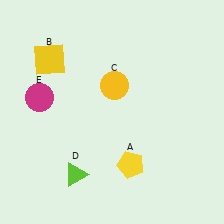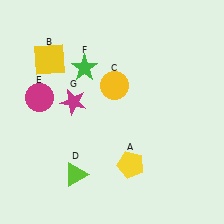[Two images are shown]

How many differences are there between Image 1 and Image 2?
There are 2 differences between the two images.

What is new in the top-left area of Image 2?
A green star (F) was added in the top-left area of Image 2.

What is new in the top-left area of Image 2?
A magenta star (G) was added in the top-left area of Image 2.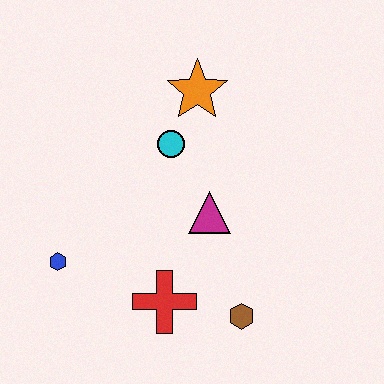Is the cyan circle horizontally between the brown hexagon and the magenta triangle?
No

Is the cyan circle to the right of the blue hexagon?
Yes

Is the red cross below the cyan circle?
Yes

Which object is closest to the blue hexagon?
The red cross is closest to the blue hexagon.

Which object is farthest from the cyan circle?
The brown hexagon is farthest from the cyan circle.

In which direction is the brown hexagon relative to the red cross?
The brown hexagon is to the right of the red cross.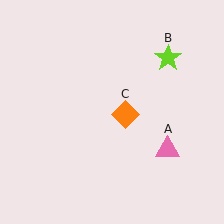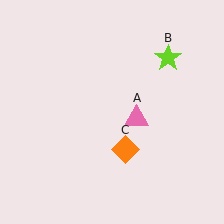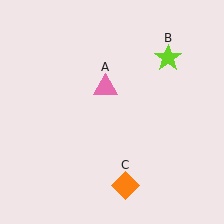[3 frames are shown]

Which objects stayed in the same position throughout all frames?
Lime star (object B) remained stationary.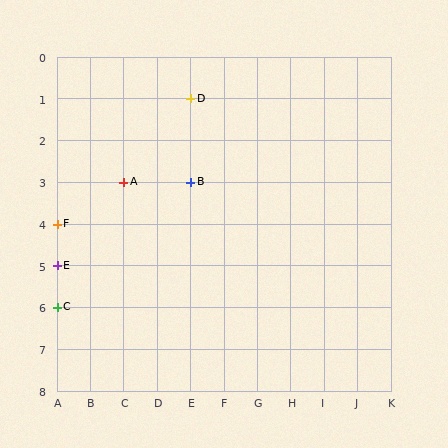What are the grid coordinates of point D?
Point D is at grid coordinates (E, 1).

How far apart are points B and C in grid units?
Points B and C are 4 columns and 3 rows apart (about 5.0 grid units diagonally).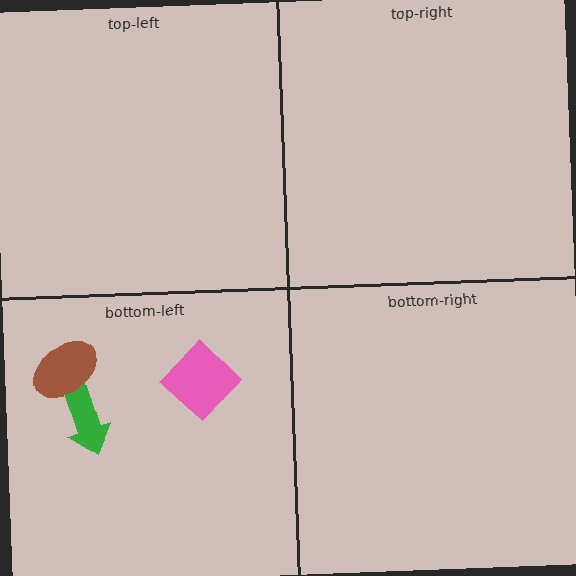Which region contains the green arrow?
The bottom-left region.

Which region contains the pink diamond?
The bottom-left region.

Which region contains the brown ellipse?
The bottom-left region.